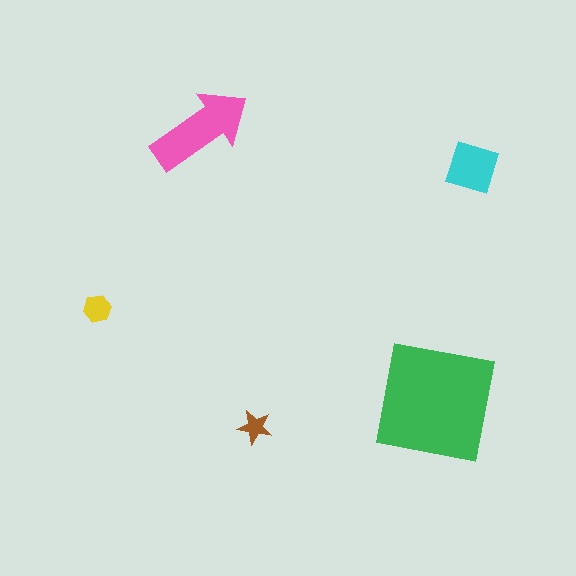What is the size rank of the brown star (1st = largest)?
5th.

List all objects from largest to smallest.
The green square, the pink arrow, the cyan diamond, the yellow hexagon, the brown star.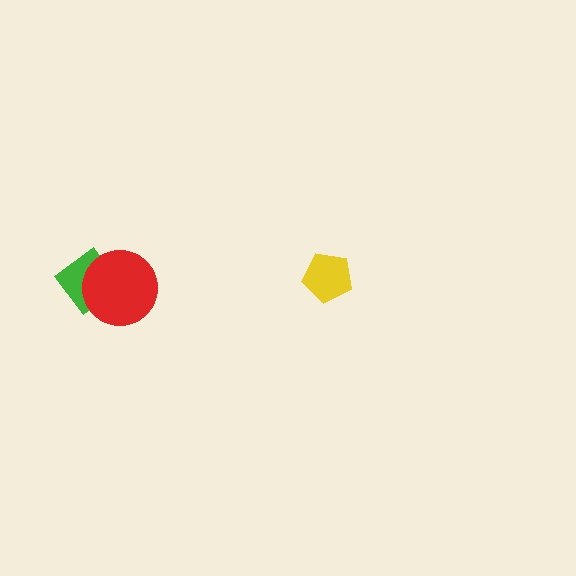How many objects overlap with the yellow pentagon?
0 objects overlap with the yellow pentagon.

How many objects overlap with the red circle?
1 object overlaps with the red circle.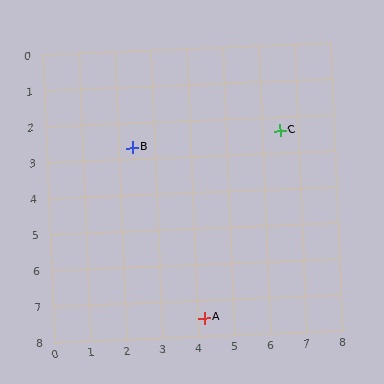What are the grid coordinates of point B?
Point B is at approximately (2.4, 2.7).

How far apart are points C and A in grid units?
Points C and A are about 5.6 grid units apart.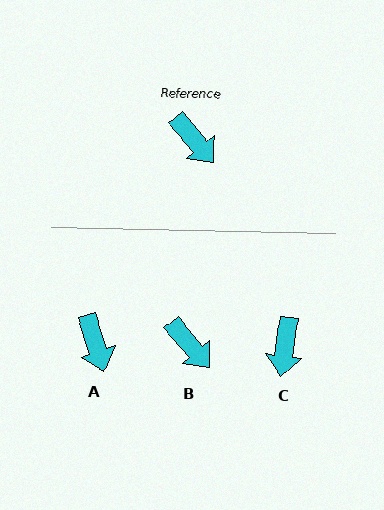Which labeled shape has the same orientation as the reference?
B.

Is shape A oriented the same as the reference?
No, it is off by about 22 degrees.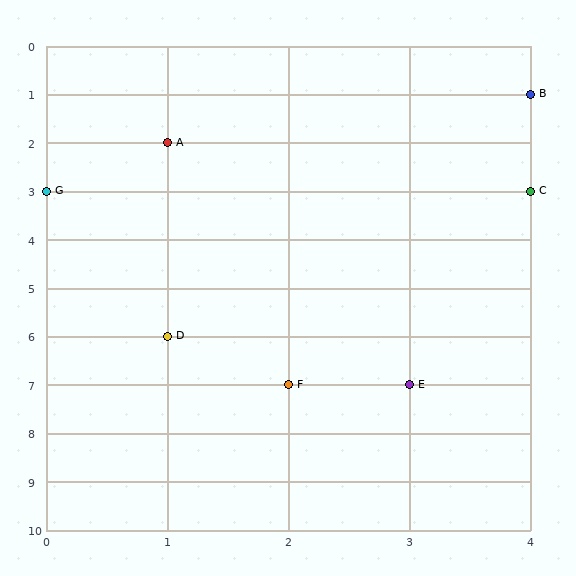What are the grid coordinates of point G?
Point G is at grid coordinates (0, 3).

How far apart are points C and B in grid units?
Points C and B are 2 rows apart.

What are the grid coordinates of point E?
Point E is at grid coordinates (3, 7).